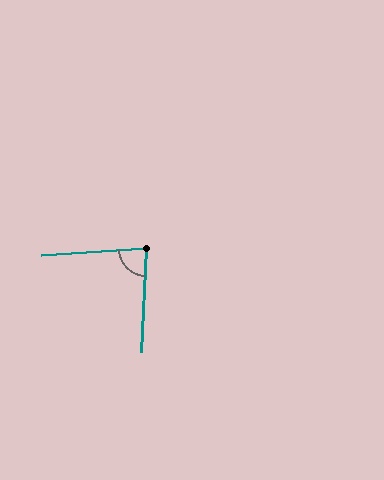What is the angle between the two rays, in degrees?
Approximately 83 degrees.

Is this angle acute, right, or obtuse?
It is acute.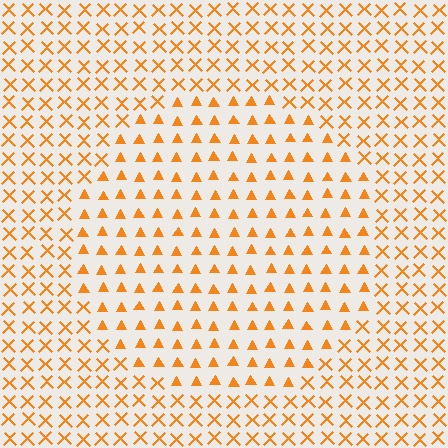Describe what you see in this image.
The image is filled with small orange elements arranged in a uniform grid. A circle-shaped region contains triangles, while the surrounding area contains X marks. The boundary is defined purely by the change in element shape.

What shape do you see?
I see a circle.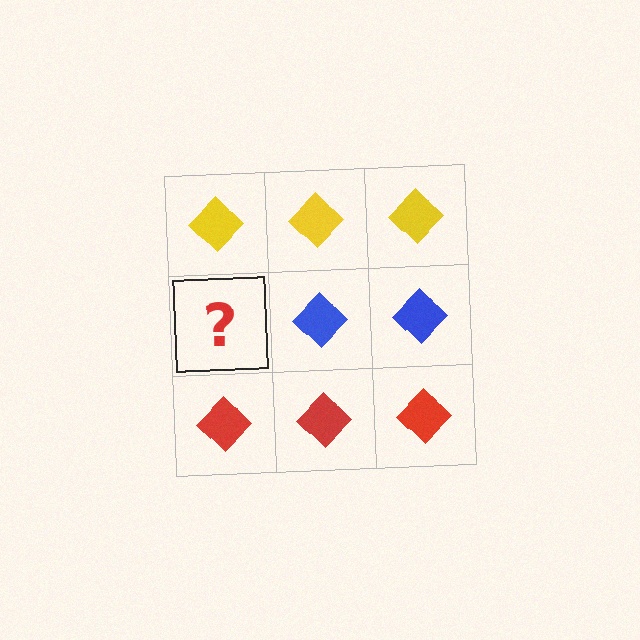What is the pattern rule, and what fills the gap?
The rule is that each row has a consistent color. The gap should be filled with a blue diamond.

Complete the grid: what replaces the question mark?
The question mark should be replaced with a blue diamond.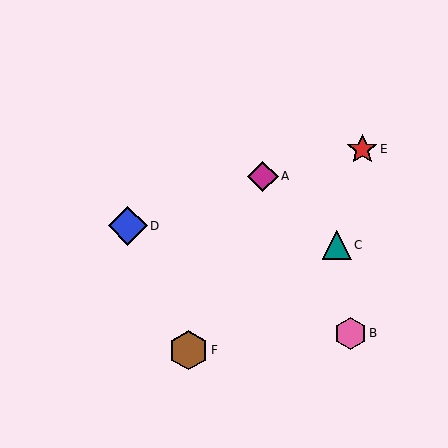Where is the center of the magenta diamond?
The center of the magenta diamond is at (263, 176).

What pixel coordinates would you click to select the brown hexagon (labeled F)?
Click at (189, 350) to select the brown hexagon F.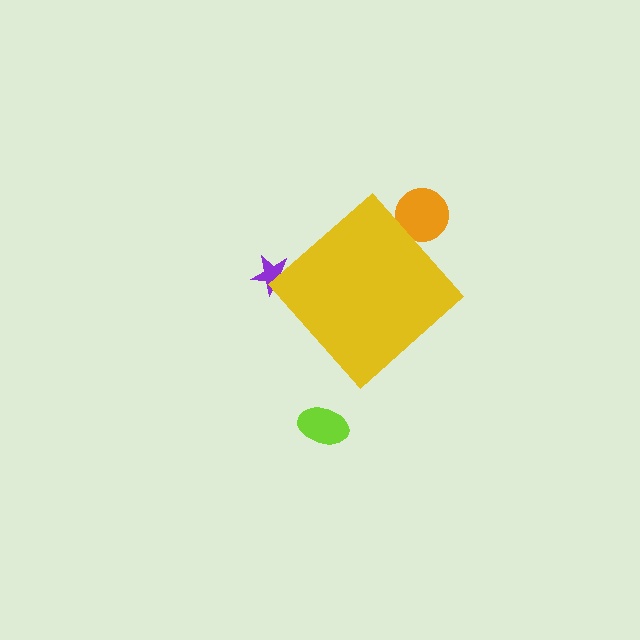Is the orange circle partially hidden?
Yes, the orange circle is partially hidden behind the yellow diamond.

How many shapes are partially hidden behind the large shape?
2 shapes are partially hidden.